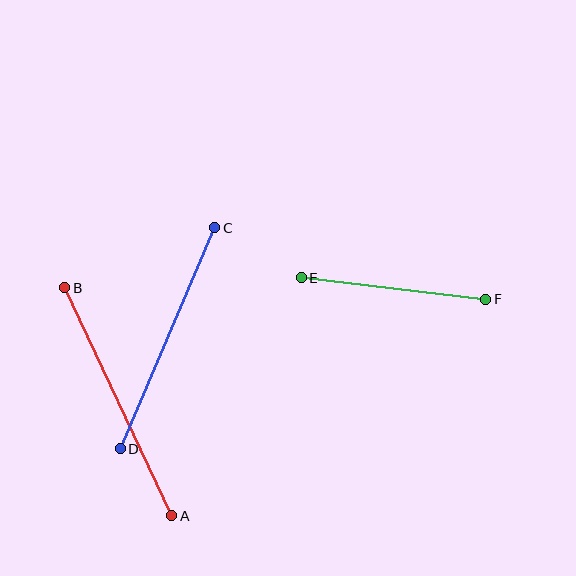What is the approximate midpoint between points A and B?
The midpoint is at approximately (118, 402) pixels.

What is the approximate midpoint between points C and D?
The midpoint is at approximately (167, 338) pixels.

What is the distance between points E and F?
The distance is approximately 186 pixels.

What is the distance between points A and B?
The distance is approximately 252 pixels.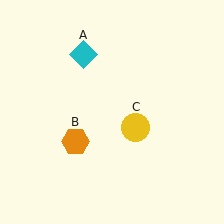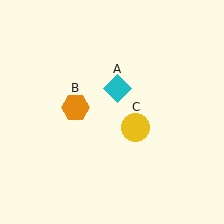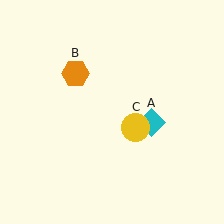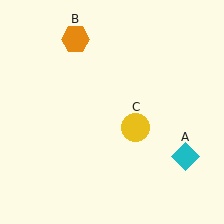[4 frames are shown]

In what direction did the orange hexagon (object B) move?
The orange hexagon (object B) moved up.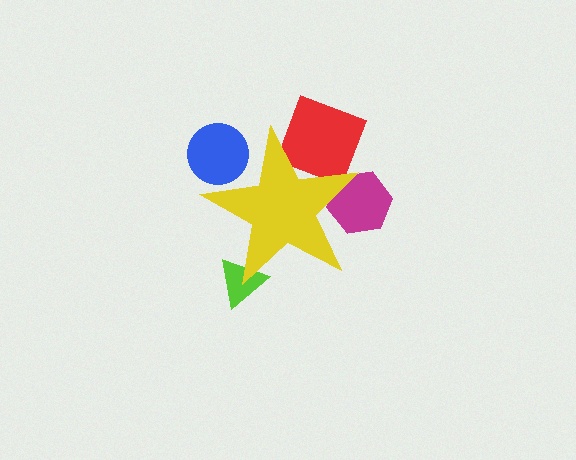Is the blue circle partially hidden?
Yes, the blue circle is partially hidden behind the yellow star.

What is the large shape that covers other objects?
A yellow star.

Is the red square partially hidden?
Yes, the red square is partially hidden behind the yellow star.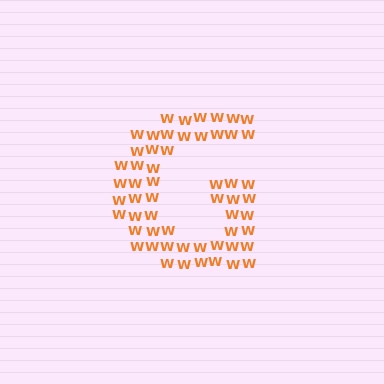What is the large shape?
The large shape is the letter G.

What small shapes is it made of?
It is made of small letter W's.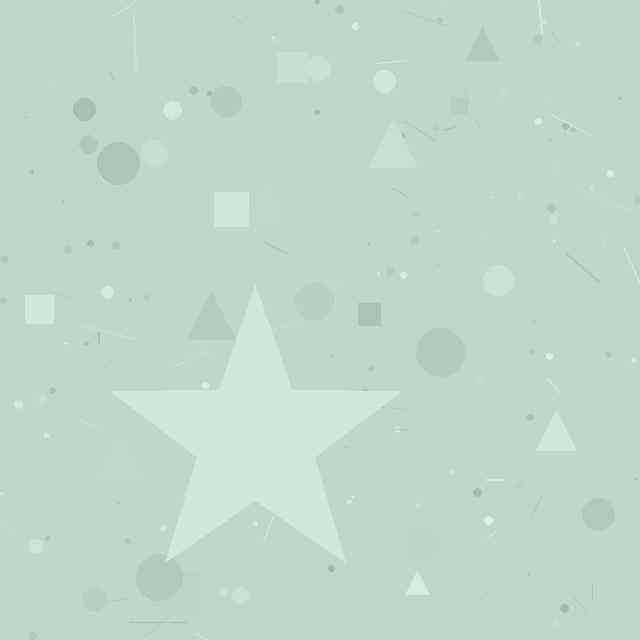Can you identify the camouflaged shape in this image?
The camouflaged shape is a star.